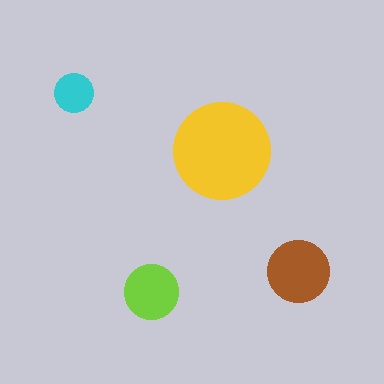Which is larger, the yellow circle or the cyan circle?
The yellow one.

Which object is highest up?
The cyan circle is topmost.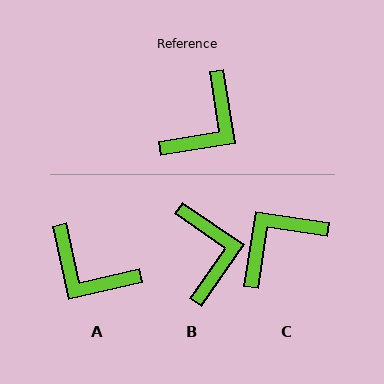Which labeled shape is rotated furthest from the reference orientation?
C, about 162 degrees away.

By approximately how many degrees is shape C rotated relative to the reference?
Approximately 162 degrees counter-clockwise.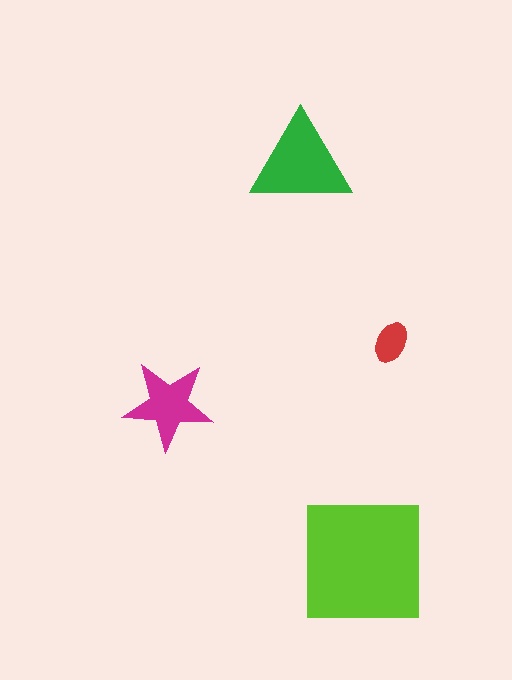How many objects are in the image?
There are 4 objects in the image.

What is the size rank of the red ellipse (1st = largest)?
4th.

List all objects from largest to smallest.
The lime square, the green triangle, the magenta star, the red ellipse.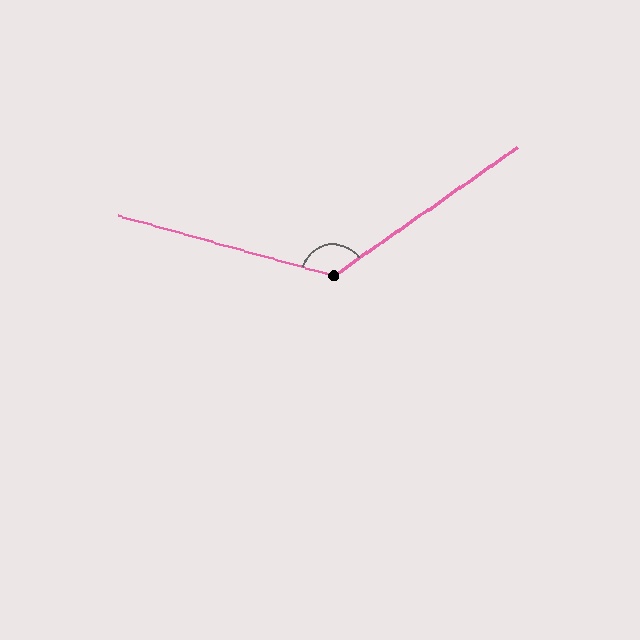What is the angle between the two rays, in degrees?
Approximately 129 degrees.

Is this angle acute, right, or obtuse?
It is obtuse.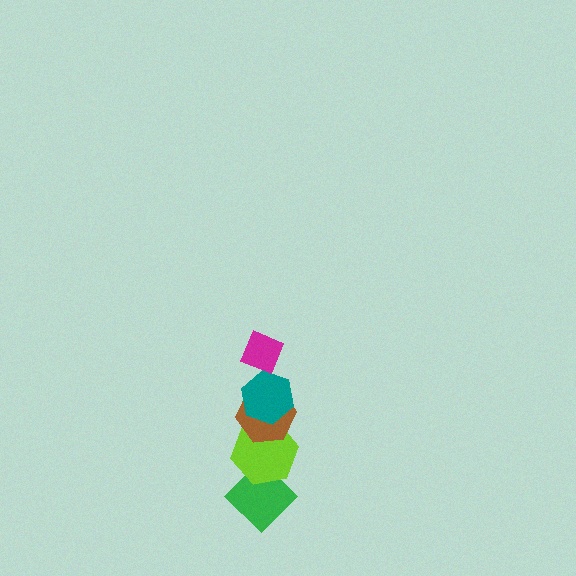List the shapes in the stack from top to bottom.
From top to bottom: the magenta diamond, the teal hexagon, the brown hexagon, the lime hexagon, the green diamond.